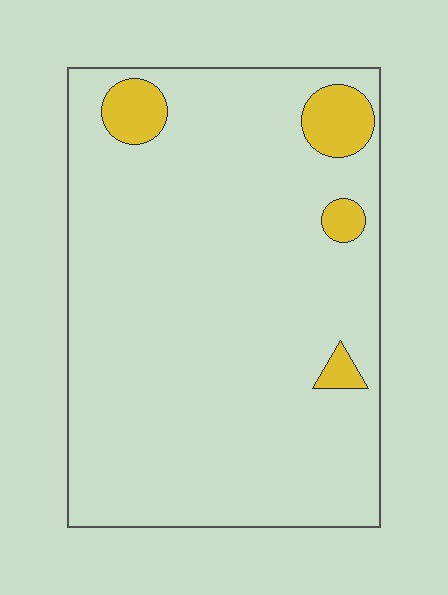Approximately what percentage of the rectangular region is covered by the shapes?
Approximately 5%.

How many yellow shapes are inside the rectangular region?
4.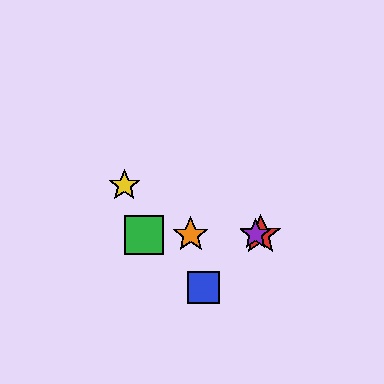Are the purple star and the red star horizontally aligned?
Yes, both are at y≈235.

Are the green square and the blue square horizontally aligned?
No, the green square is at y≈235 and the blue square is at y≈287.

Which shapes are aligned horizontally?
The red star, the green square, the purple star, the orange star are aligned horizontally.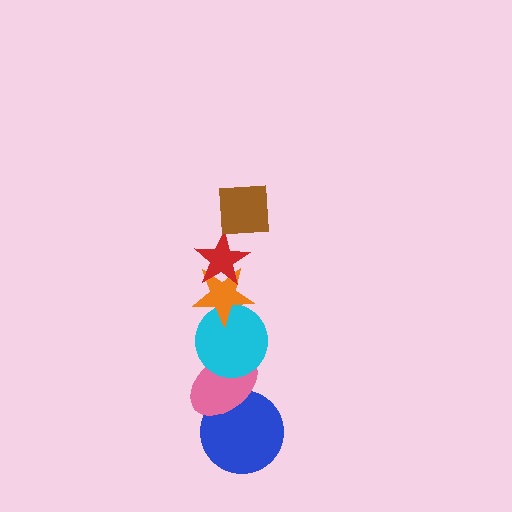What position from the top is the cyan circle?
The cyan circle is 4th from the top.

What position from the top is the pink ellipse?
The pink ellipse is 5th from the top.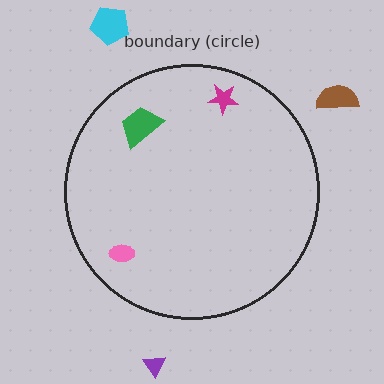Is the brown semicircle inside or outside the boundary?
Outside.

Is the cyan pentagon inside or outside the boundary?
Outside.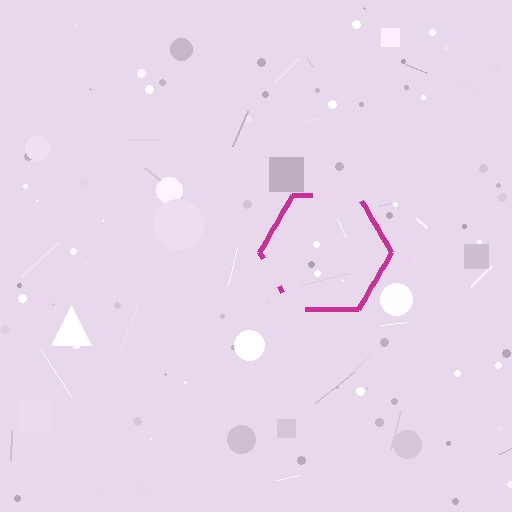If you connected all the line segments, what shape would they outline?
They would outline a hexagon.